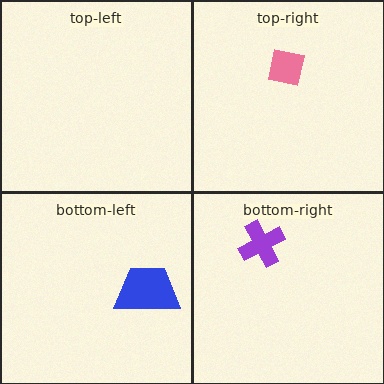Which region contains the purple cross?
The bottom-right region.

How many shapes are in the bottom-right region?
1.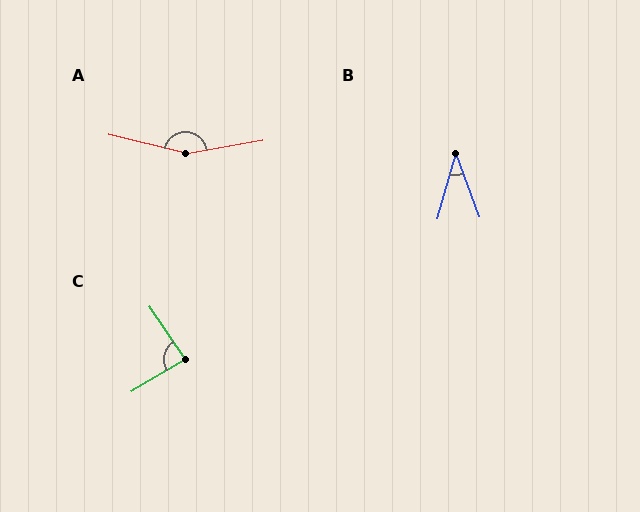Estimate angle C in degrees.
Approximately 87 degrees.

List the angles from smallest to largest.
B (35°), C (87°), A (156°).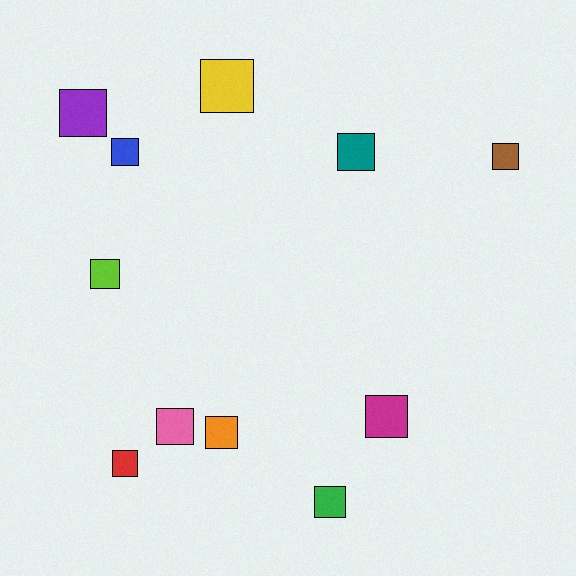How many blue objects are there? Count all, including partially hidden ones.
There is 1 blue object.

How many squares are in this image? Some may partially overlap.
There are 11 squares.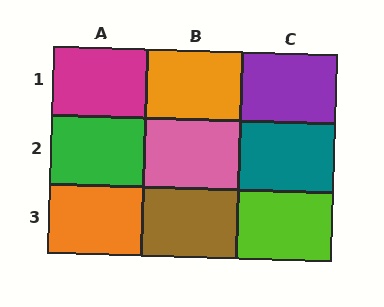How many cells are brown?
1 cell is brown.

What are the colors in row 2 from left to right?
Green, pink, teal.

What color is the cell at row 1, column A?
Magenta.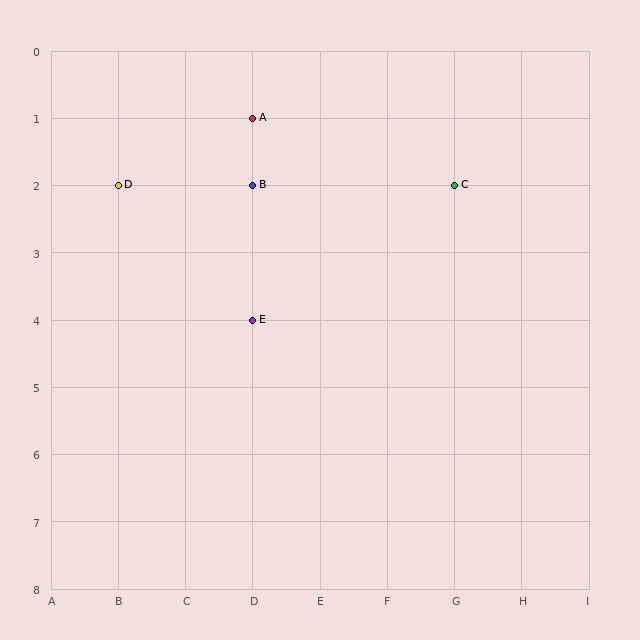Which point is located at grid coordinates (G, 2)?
Point C is at (G, 2).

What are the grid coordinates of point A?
Point A is at grid coordinates (D, 1).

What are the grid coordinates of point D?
Point D is at grid coordinates (B, 2).